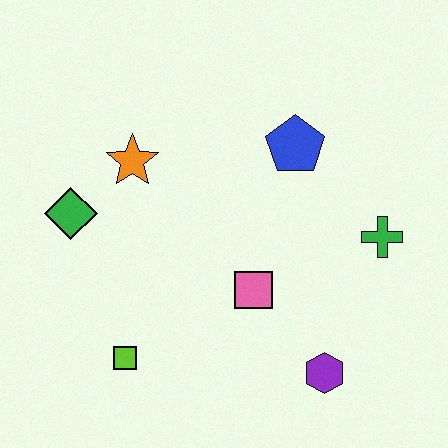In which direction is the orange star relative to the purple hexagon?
The orange star is above the purple hexagon.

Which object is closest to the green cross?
The blue pentagon is closest to the green cross.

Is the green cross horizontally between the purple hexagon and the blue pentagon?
No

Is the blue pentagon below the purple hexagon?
No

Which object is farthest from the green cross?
The green diamond is farthest from the green cross.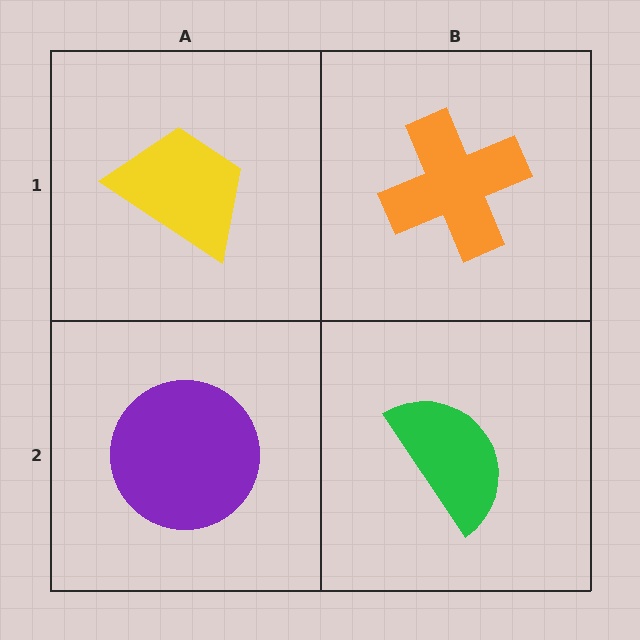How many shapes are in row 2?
2 shapes.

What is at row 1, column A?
A yellow trapezoid.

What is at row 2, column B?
A green semicircle.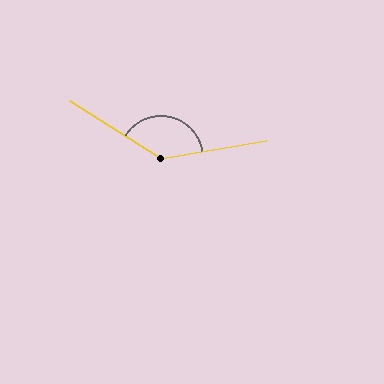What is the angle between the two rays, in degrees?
Approximately 139 degrees.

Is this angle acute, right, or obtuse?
It is obtuse.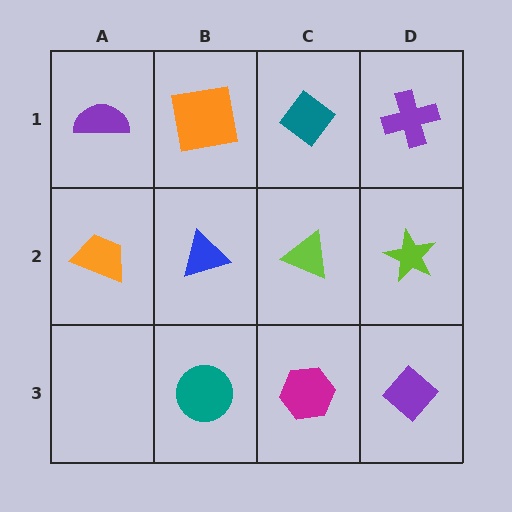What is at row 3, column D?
A purple diamond.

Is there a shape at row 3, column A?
No, that cell is empty.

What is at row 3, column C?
A magenta hexagon.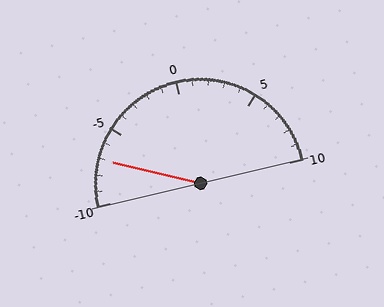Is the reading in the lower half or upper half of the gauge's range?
The reading is in the lower half of the range (-10 to 10).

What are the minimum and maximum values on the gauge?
The gauge ranges from -10 to 10.